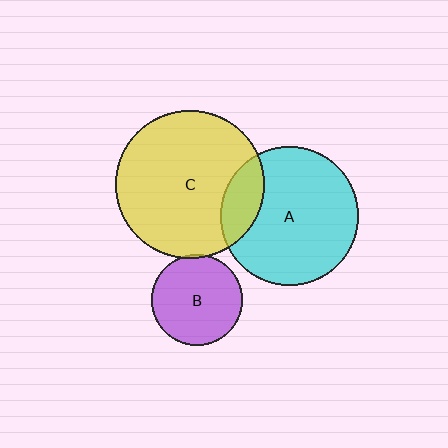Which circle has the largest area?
Circle C (yellow).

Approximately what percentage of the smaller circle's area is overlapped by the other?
Approximately 15%.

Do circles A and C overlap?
Yes.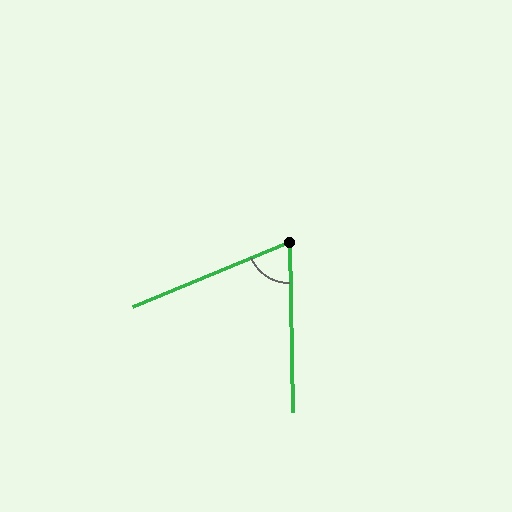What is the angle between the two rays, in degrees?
Approximately 69 degrees.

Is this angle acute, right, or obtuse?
It is acute.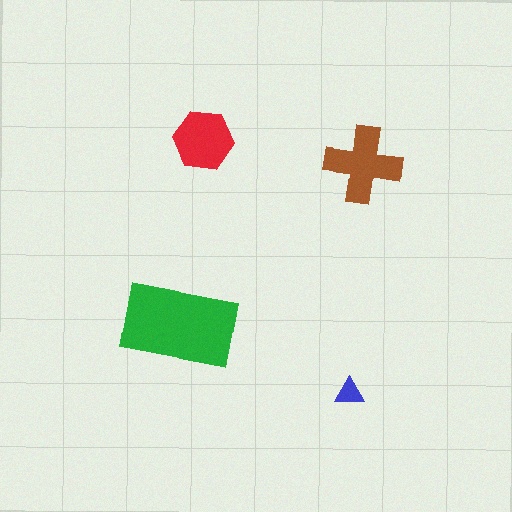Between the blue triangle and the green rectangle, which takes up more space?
The green rectangle.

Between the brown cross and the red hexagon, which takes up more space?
The brown cross.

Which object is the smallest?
The blue triangle.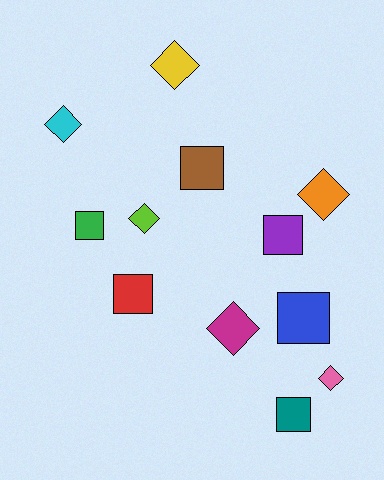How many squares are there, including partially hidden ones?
There are 6 squares.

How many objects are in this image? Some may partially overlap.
There are 12 objects.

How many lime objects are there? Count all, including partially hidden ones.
There is 1 lime object.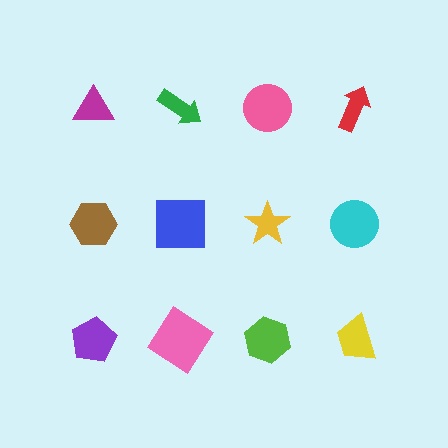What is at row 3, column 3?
A lime hexagon.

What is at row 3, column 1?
A purple pentagon.